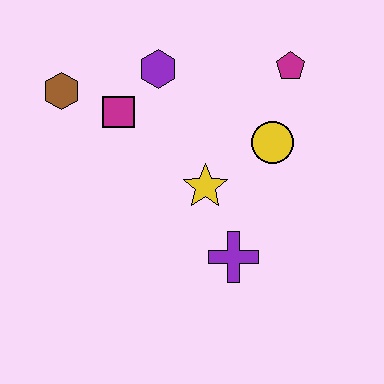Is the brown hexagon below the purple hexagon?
Yes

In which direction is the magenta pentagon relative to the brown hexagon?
The magenta pentagon is to the right of the brown hexagon.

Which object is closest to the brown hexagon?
The magenta square is closest to the brown hexagon.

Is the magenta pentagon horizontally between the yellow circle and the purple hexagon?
No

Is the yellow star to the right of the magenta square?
Yes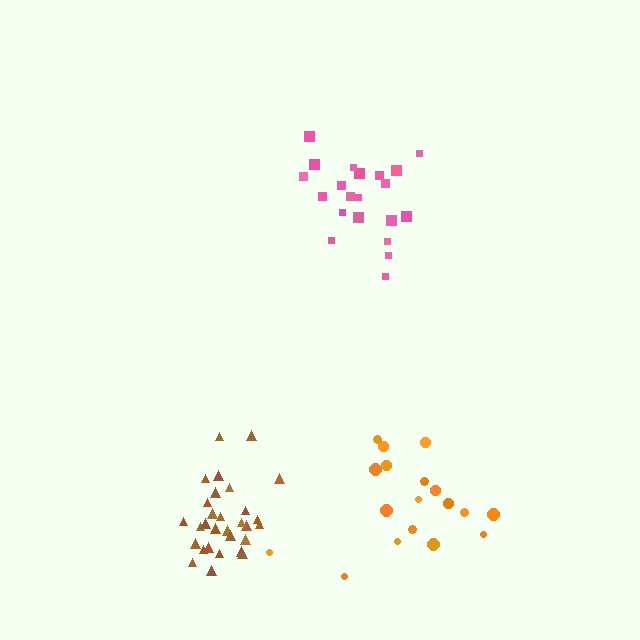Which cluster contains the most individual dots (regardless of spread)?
Brown (30).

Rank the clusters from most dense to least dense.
brown, pink, orange.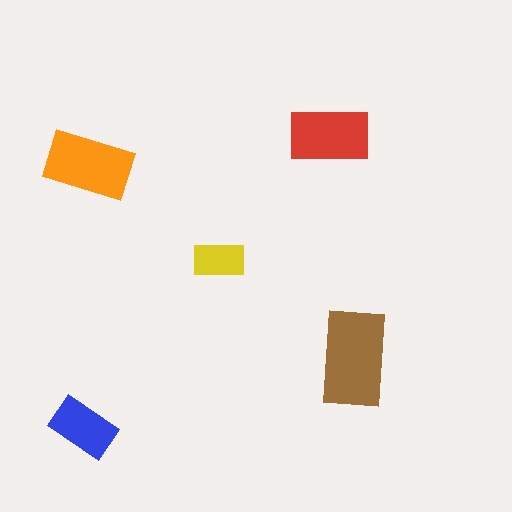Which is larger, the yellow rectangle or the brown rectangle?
The brown one.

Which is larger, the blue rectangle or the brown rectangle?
The brown one.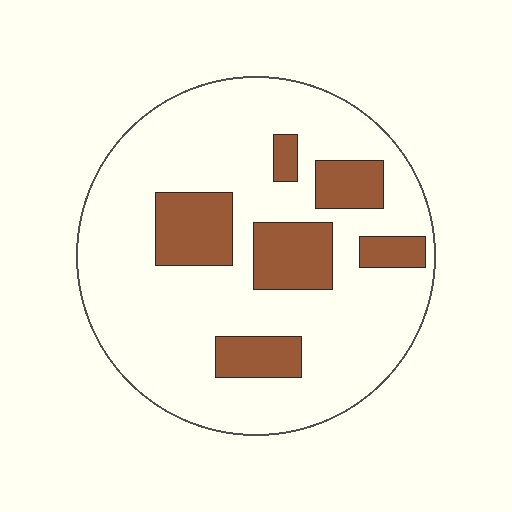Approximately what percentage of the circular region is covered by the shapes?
Approximately 20%.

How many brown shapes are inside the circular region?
6.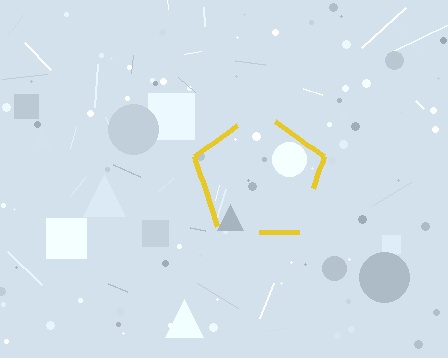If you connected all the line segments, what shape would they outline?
They would outline a pentagon.